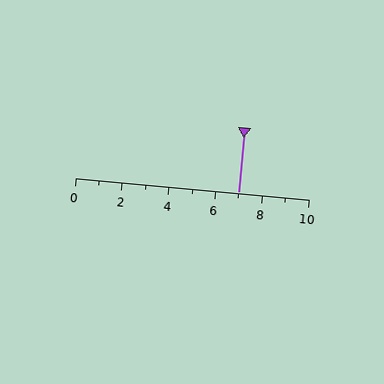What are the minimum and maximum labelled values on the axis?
The axis runs from 0 to 10.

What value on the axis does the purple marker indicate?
The marker indicates approximately 7.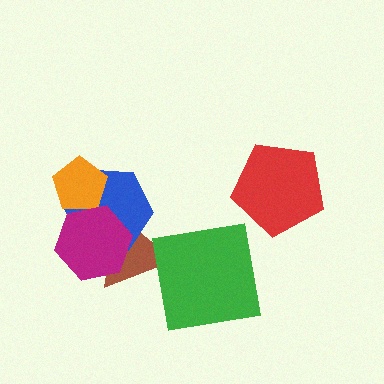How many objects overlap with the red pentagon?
0 objects overlap with the red pentagon.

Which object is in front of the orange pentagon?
The magenta hexagon is in front of the orange pentagon.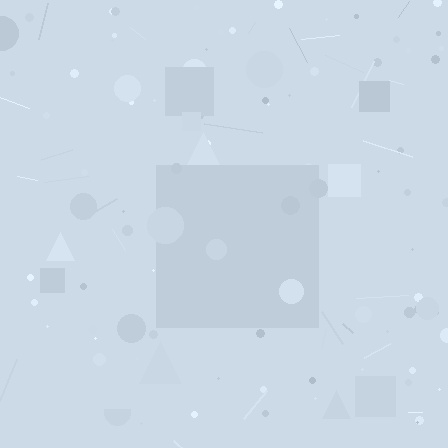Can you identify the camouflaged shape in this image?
The camouflaged shape is a square.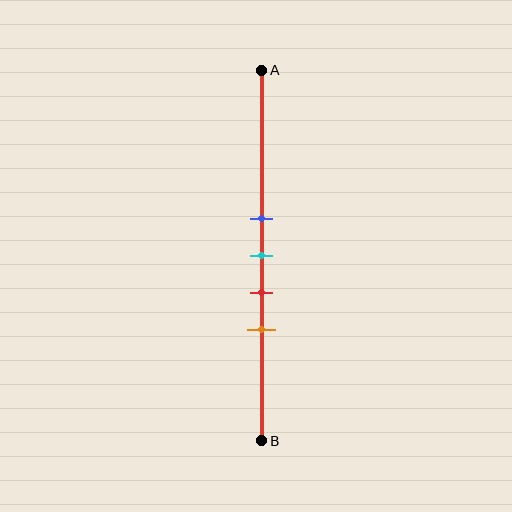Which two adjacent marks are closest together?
The blue and cyan marks are the closest adjacent pair.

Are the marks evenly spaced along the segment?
Yes, the marks are approximately evenly spaced.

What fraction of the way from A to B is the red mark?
The red mark is approximately 60% (0.6) of the way from A to B.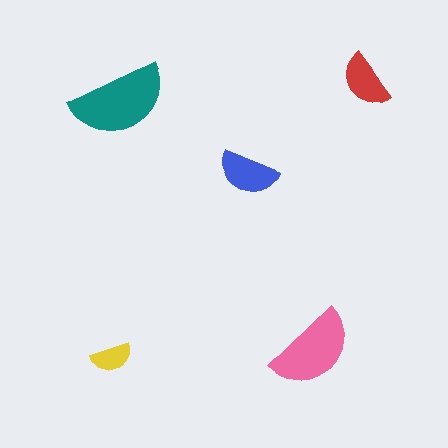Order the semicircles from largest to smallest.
the teal one, the pink one, the blue one, the red one, the yellow one.